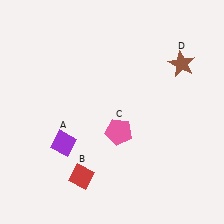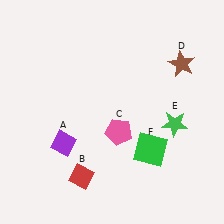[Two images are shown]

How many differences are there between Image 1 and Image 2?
There are 2 differences between the two images.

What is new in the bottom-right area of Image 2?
A green square (F) was added in the bottom-right area of Image 2.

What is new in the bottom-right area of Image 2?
A green star (E) was added in the bottom-right area of Image 2.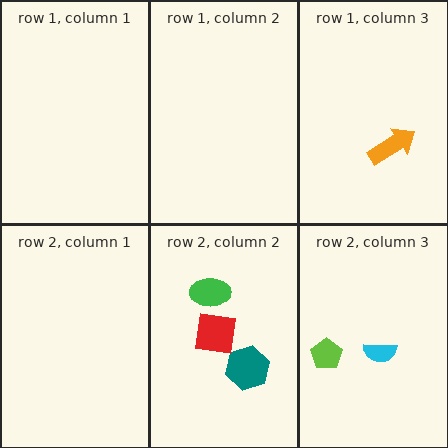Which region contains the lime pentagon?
The row 2, column 3 region.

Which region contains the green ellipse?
The row 2, column 2 region.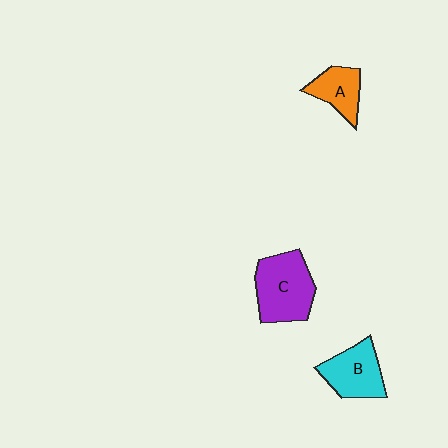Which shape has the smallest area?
Shape A (orange).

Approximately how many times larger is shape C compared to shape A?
Approximately 1.8 times.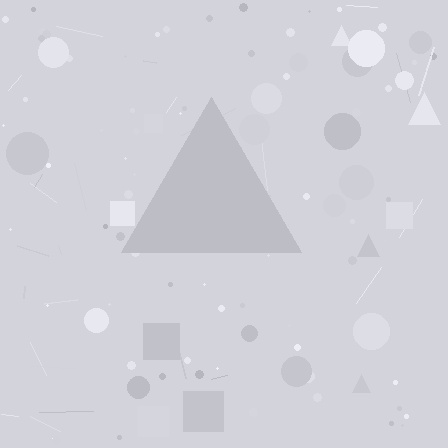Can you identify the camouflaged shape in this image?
The camouflaged shape is a triangle.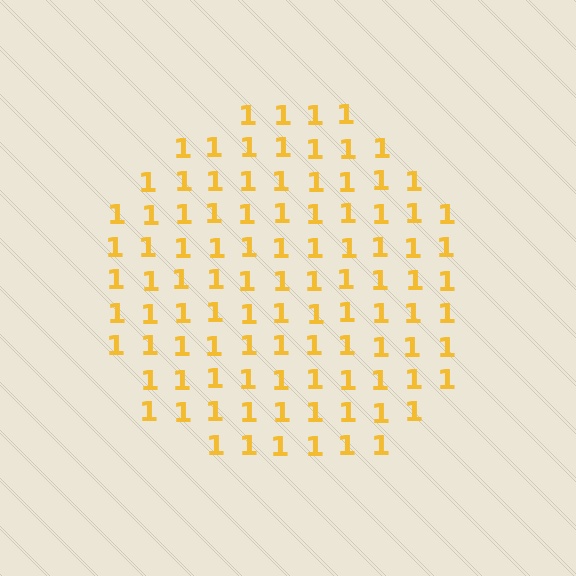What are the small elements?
The small elements are digit 1's.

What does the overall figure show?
The overall figure shows a circle.